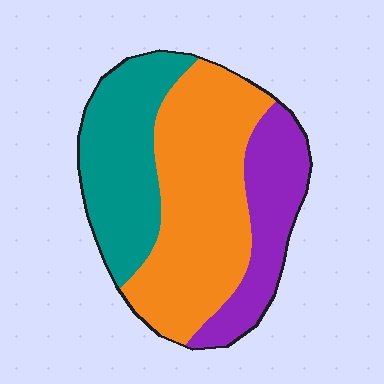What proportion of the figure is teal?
Teal takes up about one third (1/3) of the figure.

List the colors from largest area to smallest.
From largest to smallest: orange, teal, purple.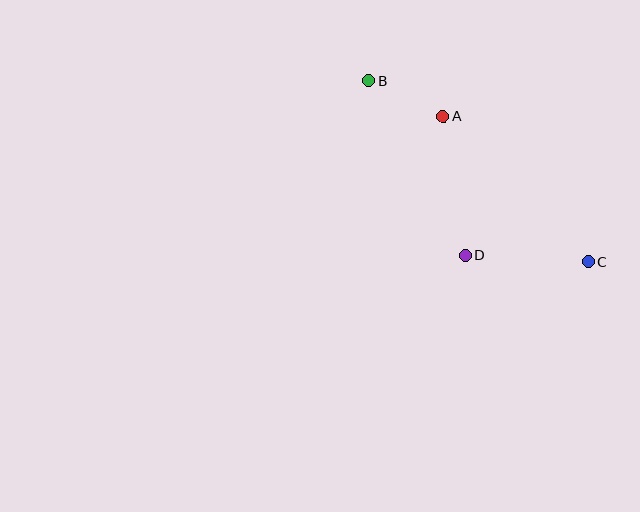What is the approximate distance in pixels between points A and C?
The distance between A and C is approximately 205 pixels.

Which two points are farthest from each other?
Points B and C are farthest from each other.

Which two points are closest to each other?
Points A and B are closest to each other.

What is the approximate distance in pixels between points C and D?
The distance between C and D is approximately 123 pixels.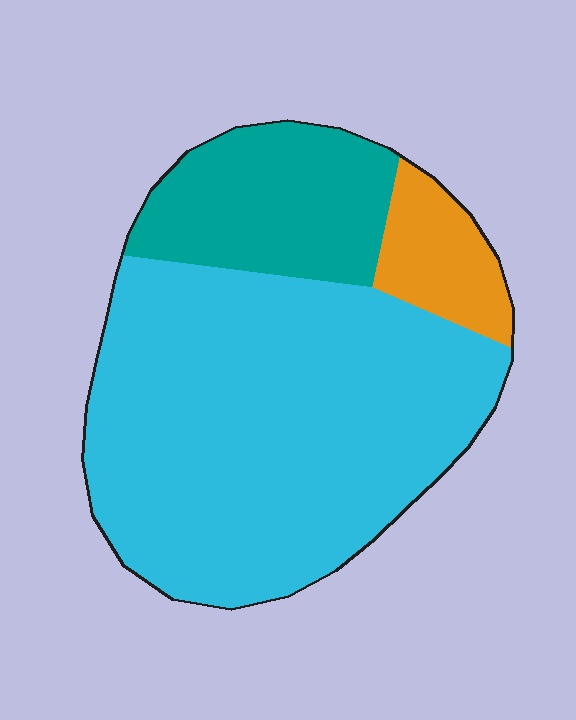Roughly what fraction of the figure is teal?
Teal takes up about one fifth (1/5) of the figure.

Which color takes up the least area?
Orange, at roughly 10%.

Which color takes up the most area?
Cyan, at roughly 70%.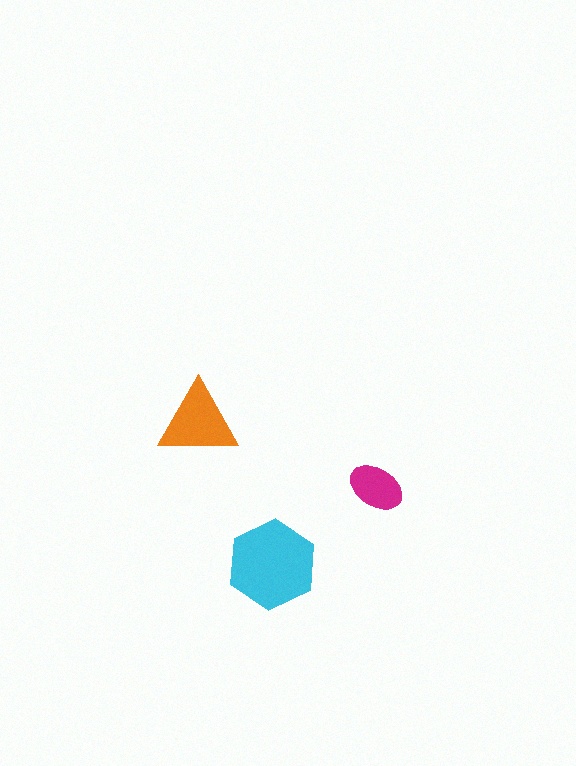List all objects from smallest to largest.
The magenta ellipse, the orange triangle, the cyan hexagon.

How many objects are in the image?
There are 3 objects in the image.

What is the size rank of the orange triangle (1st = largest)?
2nd.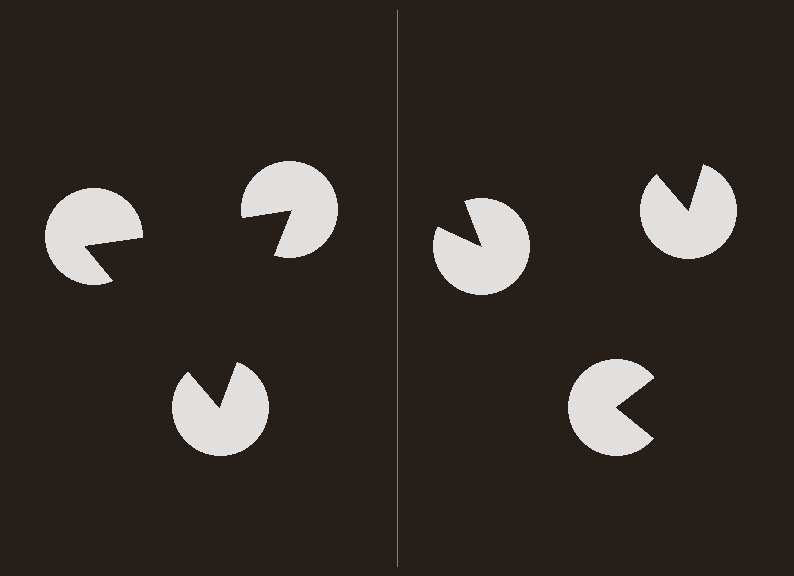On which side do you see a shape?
An illusory triangle appears on the left side. On the right side the wedge cuts are rotated, so no coherent shape forms.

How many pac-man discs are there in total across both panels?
6 — 3 on each side.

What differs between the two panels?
The pac-man discs are positioned identically on both sides; only the wedge orientations differ. On the left they align to a triangle; on the right they are misaligned.